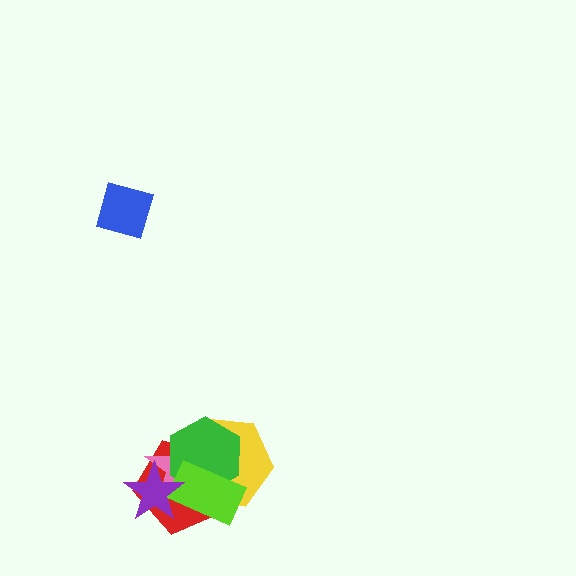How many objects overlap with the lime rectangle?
5 objects overlap with the lime rectangle.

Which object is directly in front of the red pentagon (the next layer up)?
The pink star is directly in front of the red pentagon.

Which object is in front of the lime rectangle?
The purple star is in front of the lime rectangle.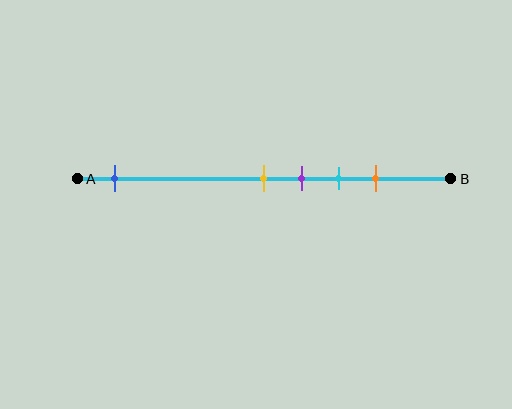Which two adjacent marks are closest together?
The yellow and purple marks are the closest adjacent pair.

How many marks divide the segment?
There are 5 marks dividing the segment.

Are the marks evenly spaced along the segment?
No, the marks are not evenly spaced.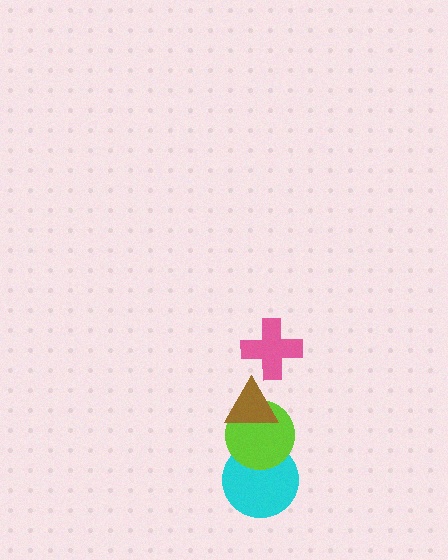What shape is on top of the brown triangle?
The pink cross is on top of the brown triangle.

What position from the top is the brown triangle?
The brown triangle is 2nd from the top.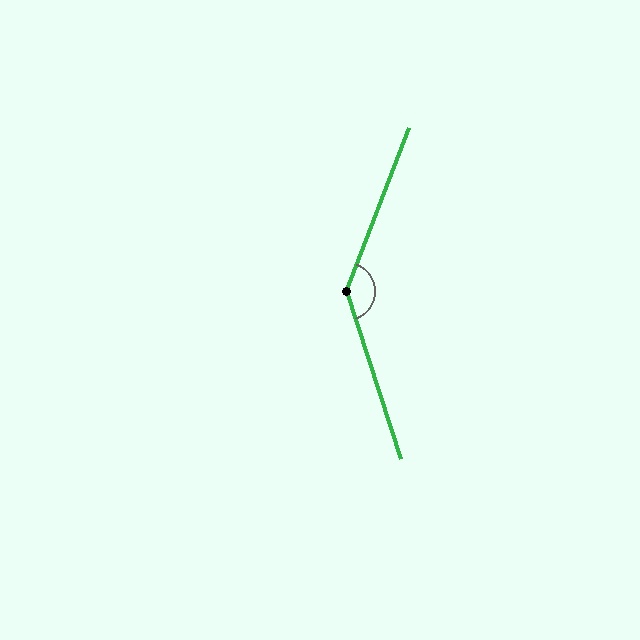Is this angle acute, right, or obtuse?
It is obtuse.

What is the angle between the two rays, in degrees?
Approximately 142 degrees.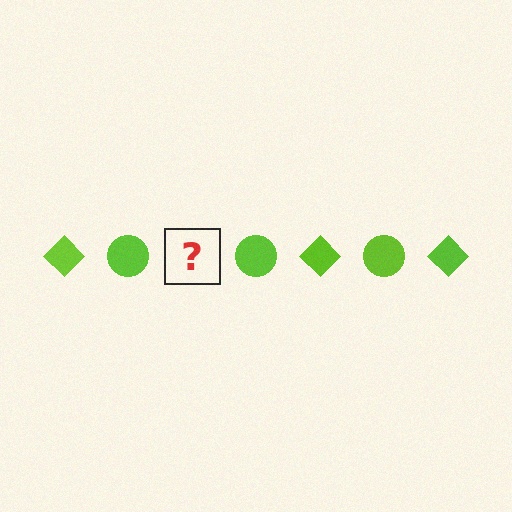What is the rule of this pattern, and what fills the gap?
The rule is that the pattern cycles through diamond, circle shapes in lime. The gap should be filled with a lime diamond.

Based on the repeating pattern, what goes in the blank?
The blank should be a lime diamond.